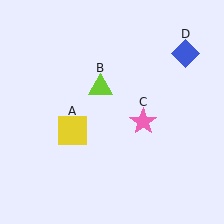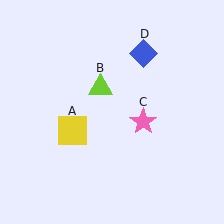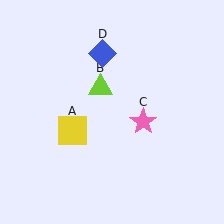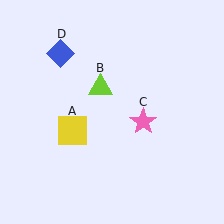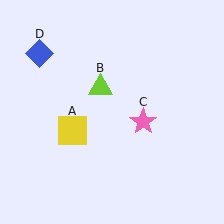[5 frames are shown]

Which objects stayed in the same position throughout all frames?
Yellow square (object A) and lime triangle (object B) and pink star (object C) remained stationary.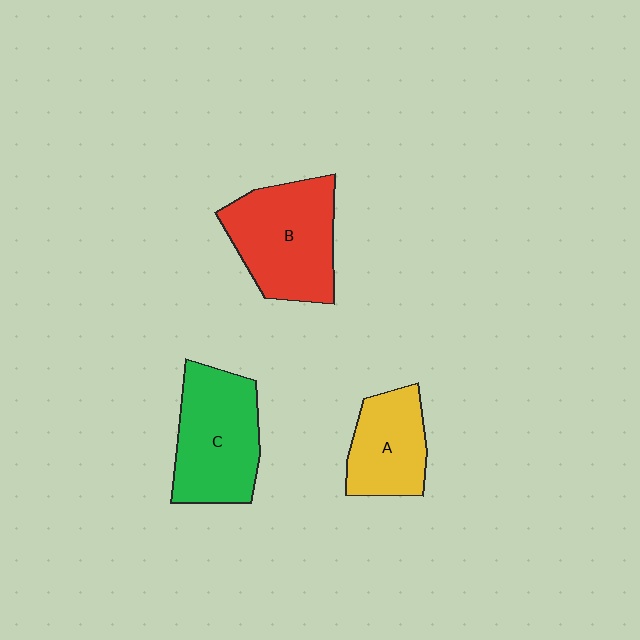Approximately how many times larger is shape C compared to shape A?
Approximately 1.4 times.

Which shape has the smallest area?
Shape A (yellow).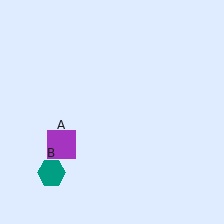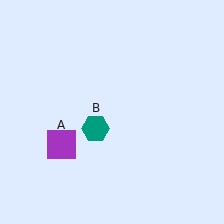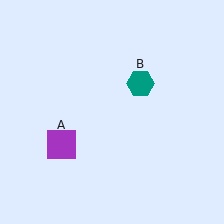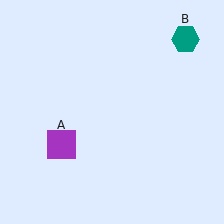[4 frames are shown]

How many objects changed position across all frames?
1 object changed position: teal hexagon (object B).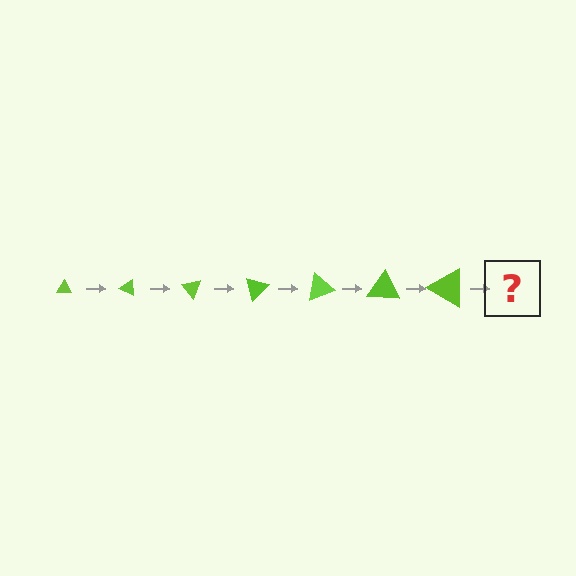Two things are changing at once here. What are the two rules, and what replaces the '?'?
The two rules are that the triangle grows larger each step and it rotates 25 degrees each step. The '?' should be a triangle, larger than the previous one and rotated 175 degrees from the start.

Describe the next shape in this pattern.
It should be a triangle, larger than the previous one and rotated 175 degrees from the start.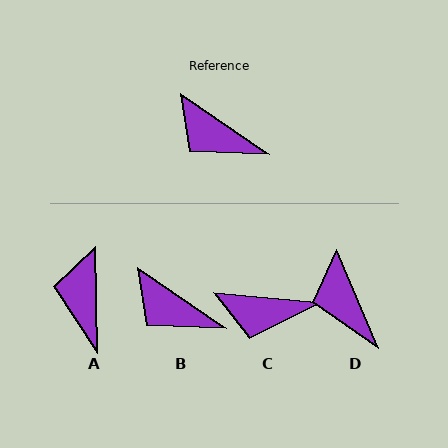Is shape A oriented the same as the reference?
No, it is off by about 55 degrees.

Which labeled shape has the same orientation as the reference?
B.